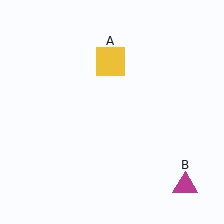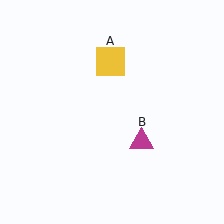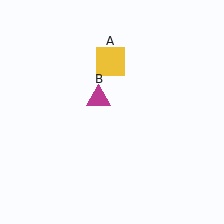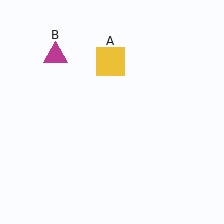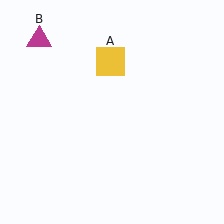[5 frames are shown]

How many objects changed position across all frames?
1 object changed position: magenta triangle (object B).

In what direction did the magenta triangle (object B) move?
The magenta triangle (object B) moved up and to the left.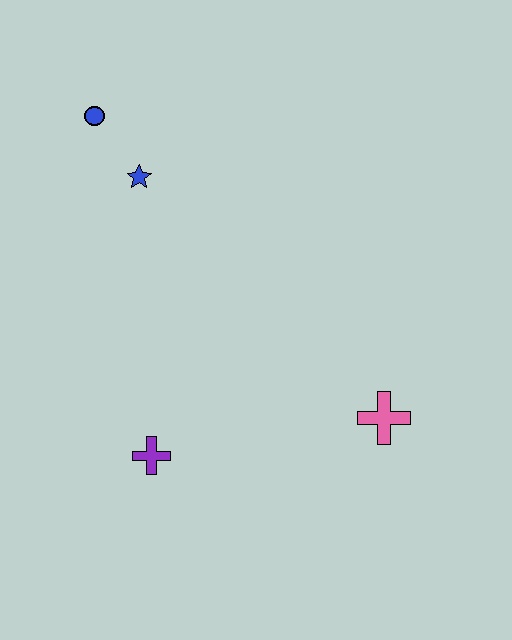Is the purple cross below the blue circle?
Yes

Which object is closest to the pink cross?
The purple cross is closest to the pink cross.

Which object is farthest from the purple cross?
The blue circle is farthest from the purple cross.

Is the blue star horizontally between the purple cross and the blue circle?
Yes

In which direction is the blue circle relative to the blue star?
The blue circle is above the blue star.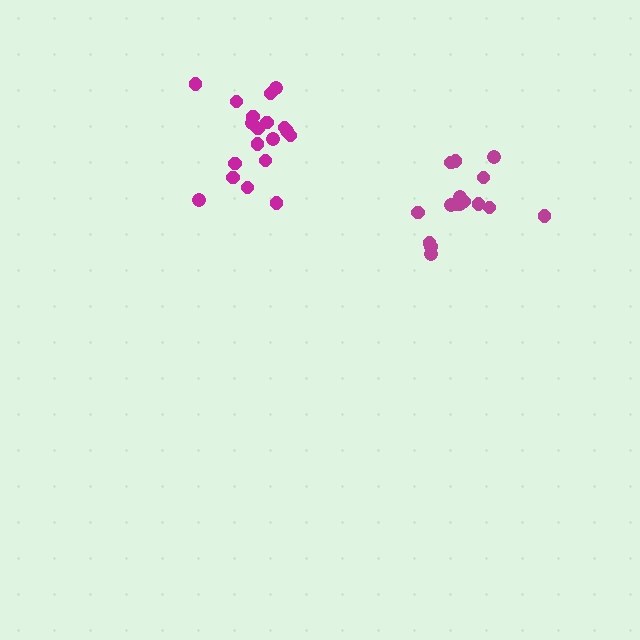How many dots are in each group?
Group 1: 17 dots, Group 2: 19 dots (36 total).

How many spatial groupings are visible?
There are 2 spatial groupings.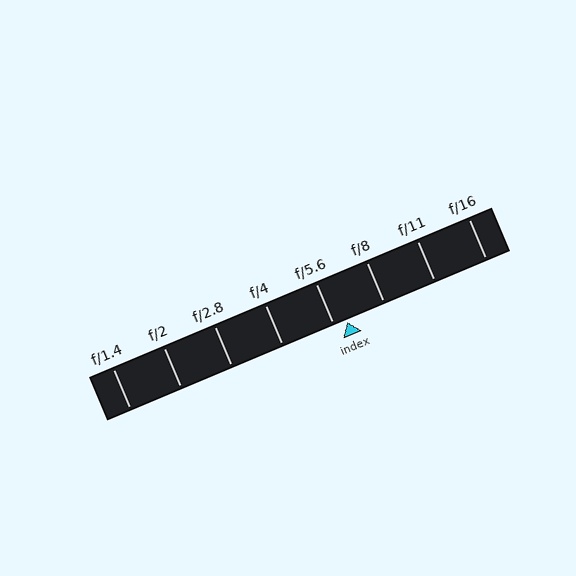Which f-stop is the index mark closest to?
The index mark is closest to f/5.6.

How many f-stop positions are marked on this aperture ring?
There are 8 f-stop positions marked.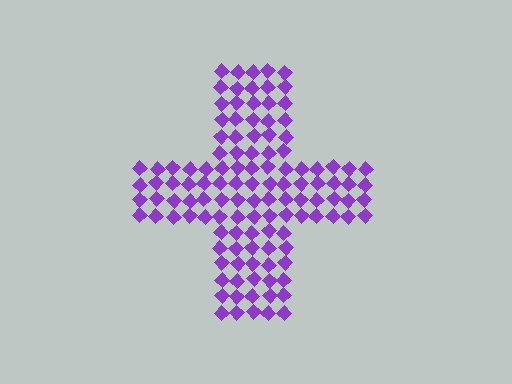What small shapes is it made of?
It is made of small diamonds.